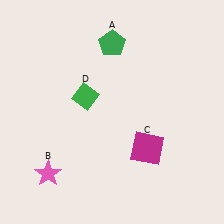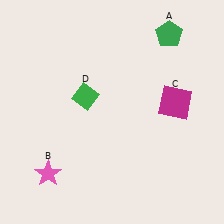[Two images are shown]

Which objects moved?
The objects that moved are: the green pentagon (A), the magenta square (C).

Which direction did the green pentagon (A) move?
The green pentagon (A) moved right.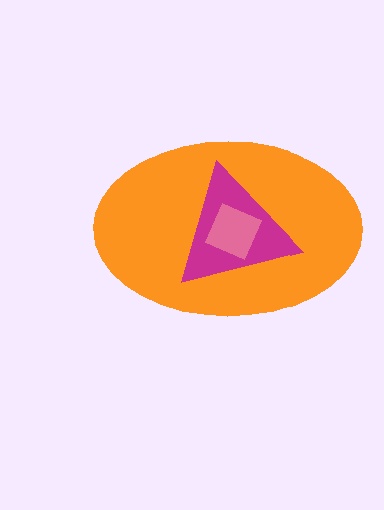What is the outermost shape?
The orange ellipse.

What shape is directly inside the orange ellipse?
The magenta triangle.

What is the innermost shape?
The pink square.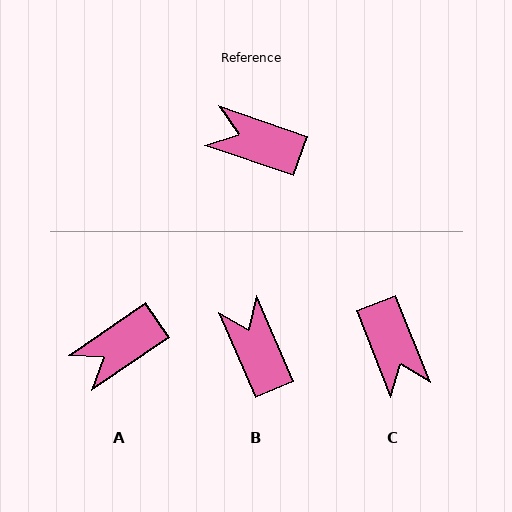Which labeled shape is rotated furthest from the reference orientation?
C, about 131 degrees away.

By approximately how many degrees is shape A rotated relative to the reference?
Approximately 53 degrees counter-clockwise.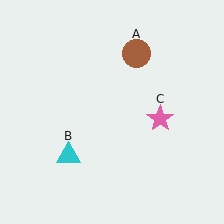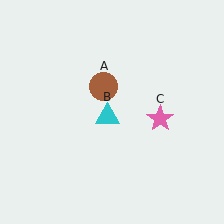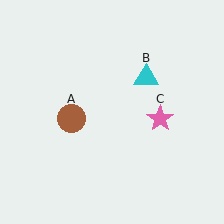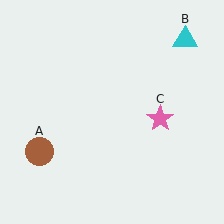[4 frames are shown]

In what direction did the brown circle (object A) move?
The brown circle (object A) moved down and to the left.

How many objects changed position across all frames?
2 objects changed position: brown circle (object A), cyan triangle (object B).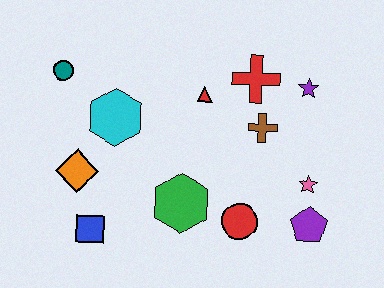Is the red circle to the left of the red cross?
Yes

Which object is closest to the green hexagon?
The red circle is closest to the green hexagon.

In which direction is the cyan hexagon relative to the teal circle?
The cyan hexagon is to the right of the teal circle.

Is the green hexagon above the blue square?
Yes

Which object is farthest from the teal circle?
The purple pentagon is farthest from the teal circle.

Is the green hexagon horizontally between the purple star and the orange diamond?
Yes